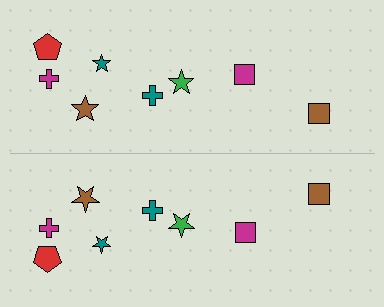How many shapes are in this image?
There are 16 shapes in this image.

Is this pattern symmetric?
Yes, this pattern has bilateral (reflection) symmetry.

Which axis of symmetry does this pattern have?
The pattern has a horizontal axis of symmetry running through the center of the image.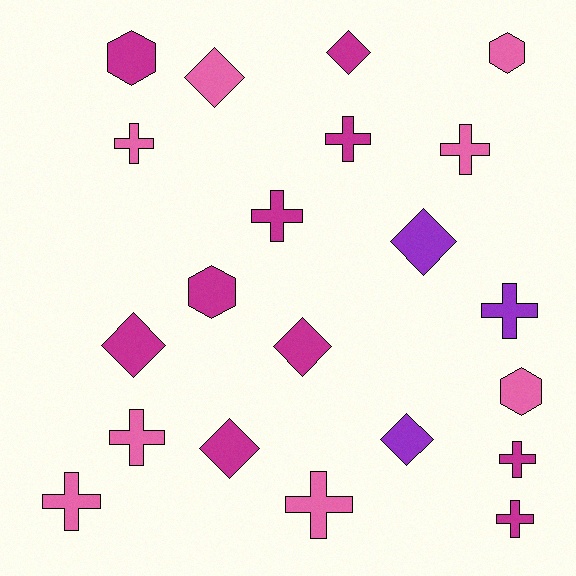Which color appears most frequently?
Magenta, with 10 objects.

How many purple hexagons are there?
There are no purple hexagons.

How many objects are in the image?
There are 21 objects.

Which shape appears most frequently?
Cross, with 10 objects.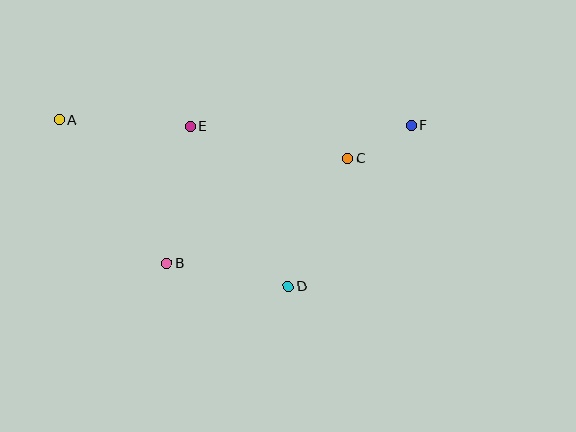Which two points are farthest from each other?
Points A and F are farthest from each other.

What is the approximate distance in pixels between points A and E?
The distance between A and E is approximately 131 pixels.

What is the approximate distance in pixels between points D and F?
The distance between D and F is approximately 202 pixels.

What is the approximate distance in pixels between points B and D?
The distance between B and D is approximately 124 pixels.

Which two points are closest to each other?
Points C and F are closest to each other.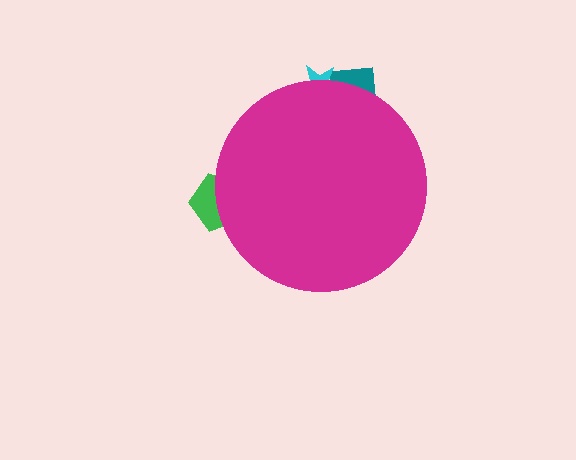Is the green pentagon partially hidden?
Yes, the green pentagon is partially hidden behind the magenta circle.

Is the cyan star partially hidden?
Yes, the cyan star is partially hidden behind the magenta circle.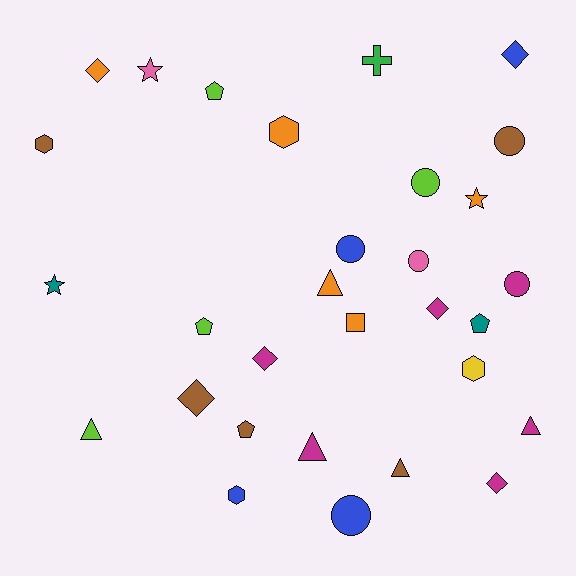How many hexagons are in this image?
There are 4 hexagons.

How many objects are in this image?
There are 30 objects.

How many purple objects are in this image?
There are no purple objects.